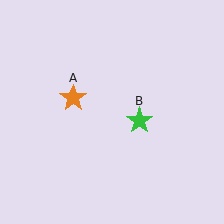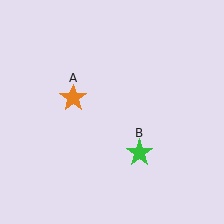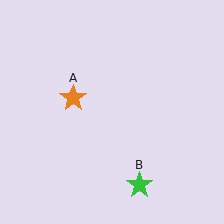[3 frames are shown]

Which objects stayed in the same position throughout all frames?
Orange star (object A) remained stationary.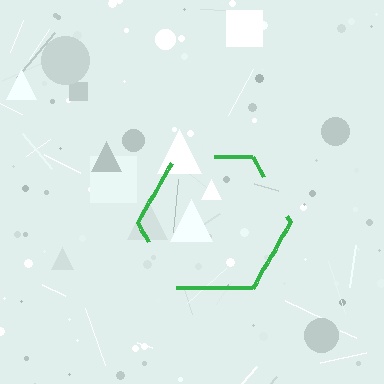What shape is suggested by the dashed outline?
The dashed outline suggests a hexagon.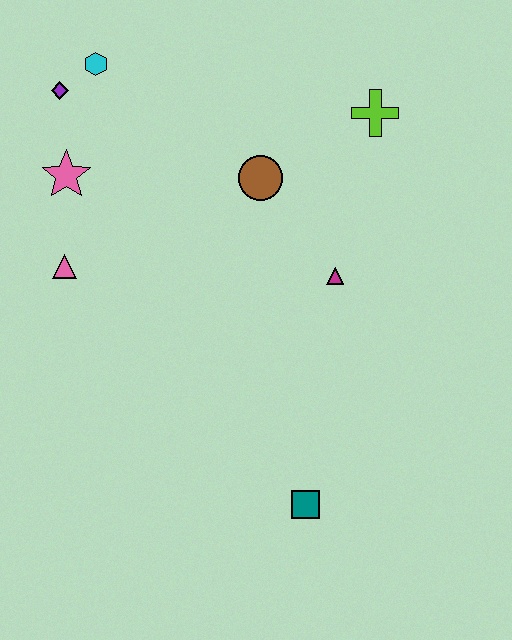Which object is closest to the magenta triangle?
The brown circle is closest to the magenta triangle.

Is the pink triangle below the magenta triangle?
No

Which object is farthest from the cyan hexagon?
The teal square is farthest from the cyan hexagon.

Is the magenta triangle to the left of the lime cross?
Yes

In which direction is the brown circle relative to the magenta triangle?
The brown circle is above the magenta triangle.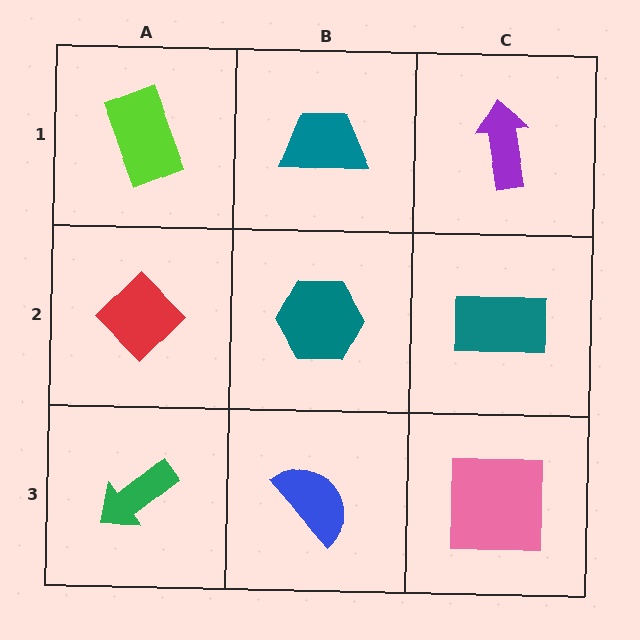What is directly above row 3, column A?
A red diamond.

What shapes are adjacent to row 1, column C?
A teal rectangle (row 2, column C), a teal trapezoid (row 1, column B).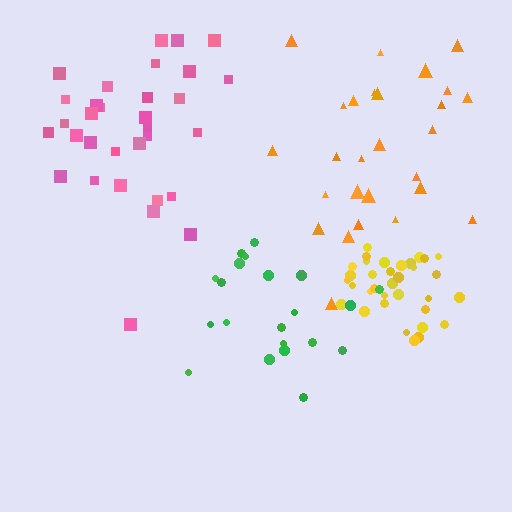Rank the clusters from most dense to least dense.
yellow, green, orange, pink.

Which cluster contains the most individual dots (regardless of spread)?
Yellow (34).